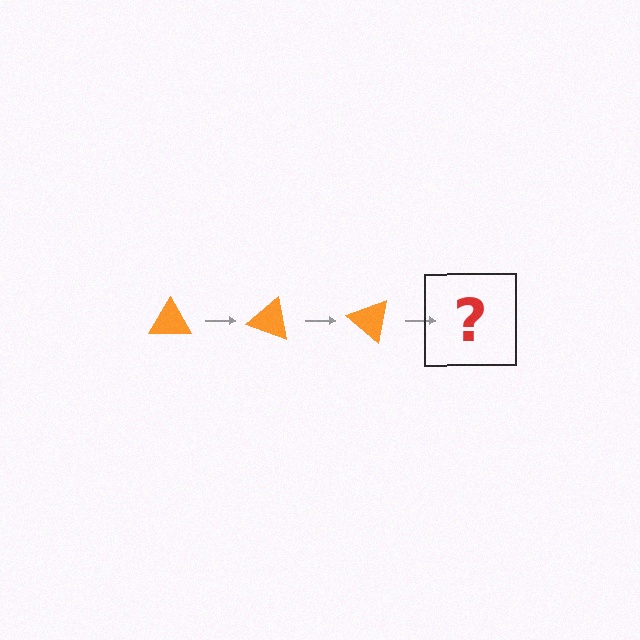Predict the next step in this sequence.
The next step is an orange triangle rotated 60 degrees.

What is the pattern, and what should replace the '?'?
The pattern is that the triangle rotates 20 degrees each step. The '?' should be an orange triangle rotated 60 degrees.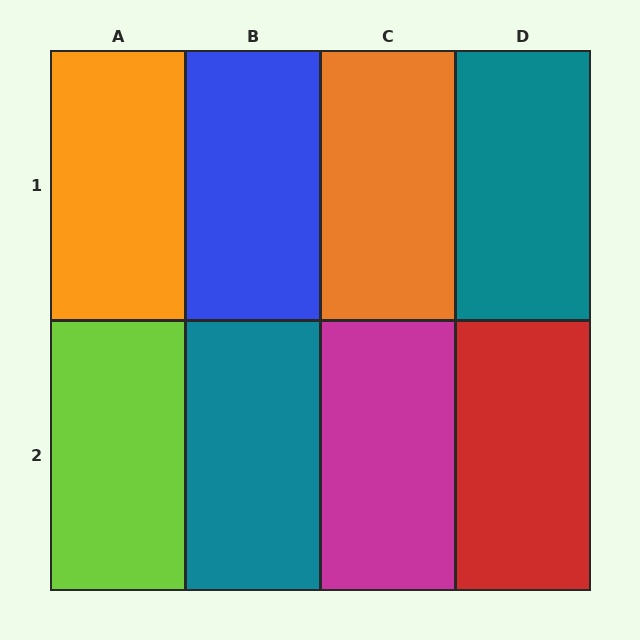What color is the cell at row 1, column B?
Blue.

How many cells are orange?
2 cells are orange.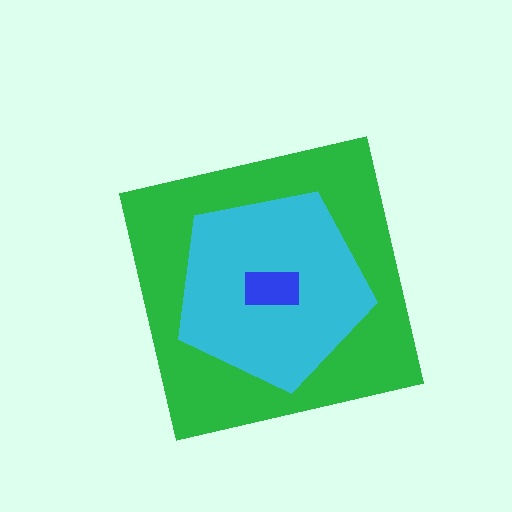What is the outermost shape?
The green square.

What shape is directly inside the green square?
The cyan pentagon.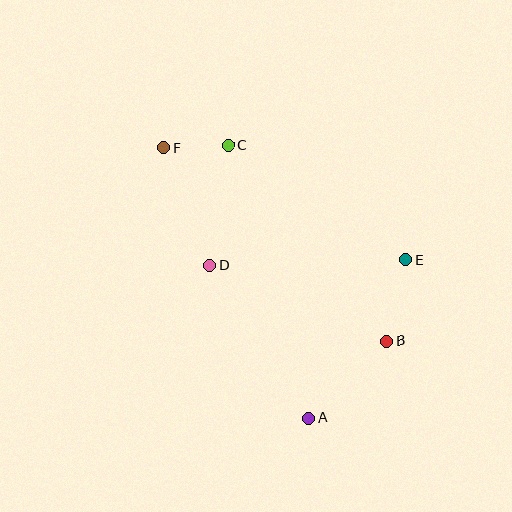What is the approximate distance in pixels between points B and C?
The distance between B and C is approximately 252 pixels.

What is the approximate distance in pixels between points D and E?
The distance between D and E is approximately 196 pixels.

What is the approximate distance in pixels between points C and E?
The distance between C and E is approximately 212 pixels.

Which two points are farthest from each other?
Points A and F are farthest from each other.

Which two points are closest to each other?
Points C and F are closest to each other.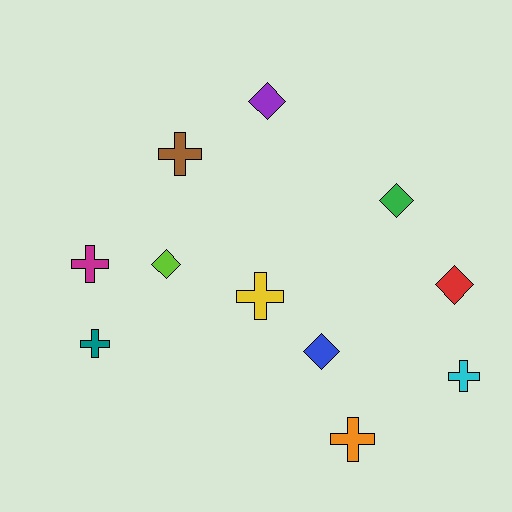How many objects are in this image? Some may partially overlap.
There are 11 objects.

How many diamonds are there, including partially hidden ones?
There are 5 diamonds.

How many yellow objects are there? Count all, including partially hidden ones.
There is 1 yellow object.